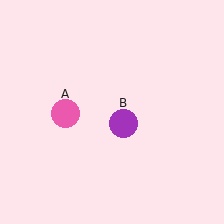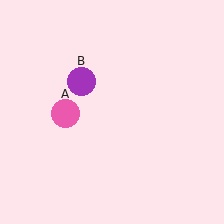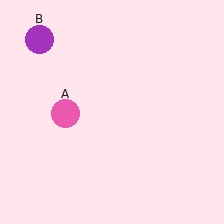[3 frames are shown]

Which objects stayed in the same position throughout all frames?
Pink circle (object A) remained stationary.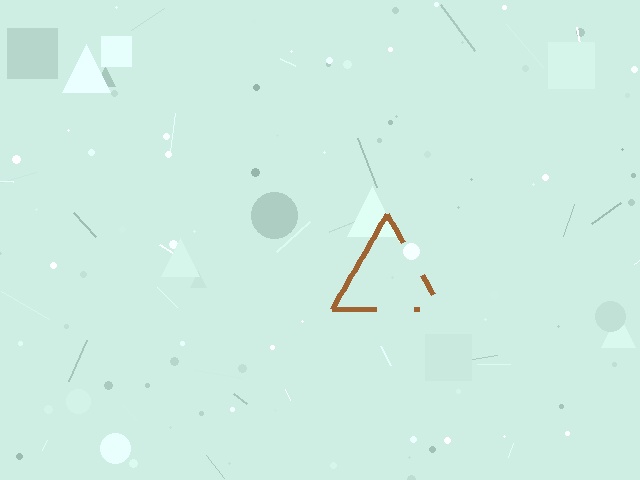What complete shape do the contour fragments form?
The contour fragments form a triangle.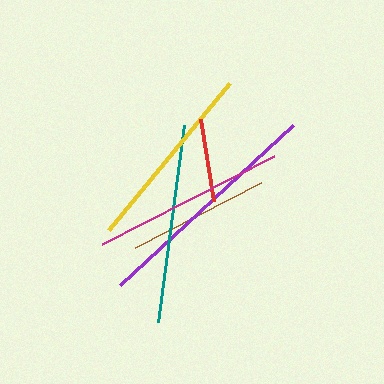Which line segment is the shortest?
The red line is the shortest at approximately 84 pixels.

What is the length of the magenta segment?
The magenta segment is approximately 193 pixels long.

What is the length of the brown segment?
The brown segment is approximately 142 pixels long.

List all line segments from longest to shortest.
From longest to shortest: purple, teal, magenta, yellow, brown, red.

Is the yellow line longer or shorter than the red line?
The yellow line is longer than the red line.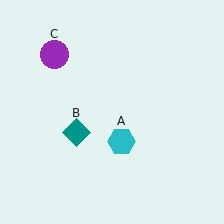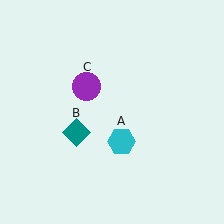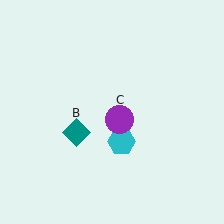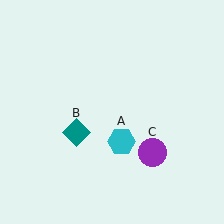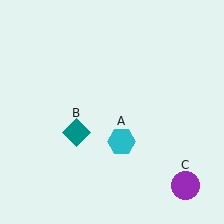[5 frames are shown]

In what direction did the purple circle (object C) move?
The purple circle (object C) moved down and to the right.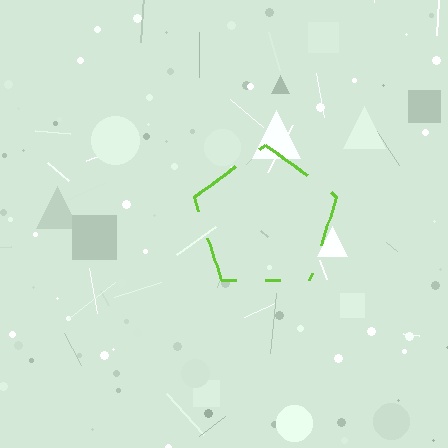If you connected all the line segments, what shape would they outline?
They would outline a pentagon.